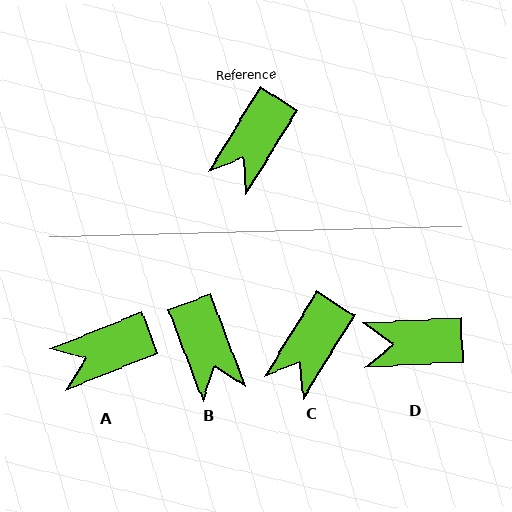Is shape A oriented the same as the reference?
No, it is off by about 36 degrees.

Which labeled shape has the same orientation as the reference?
C.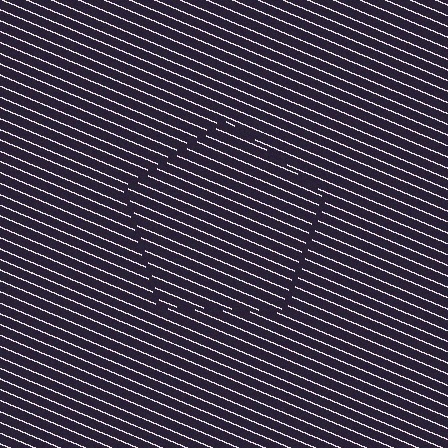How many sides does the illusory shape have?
5 sides — the line-ends trace a pentagon.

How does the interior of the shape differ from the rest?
The interior of the shape contains the same grating, shifted by half a period — the contour is defined by the phase discontinuity where line-ends from the inner and outer gratings abut.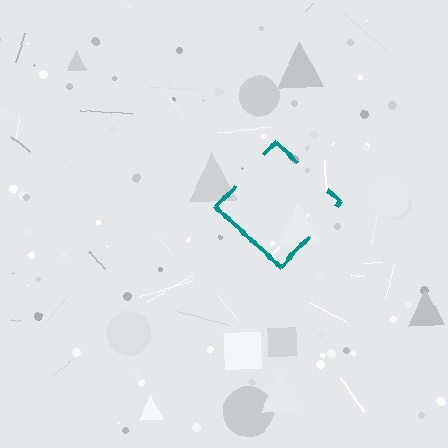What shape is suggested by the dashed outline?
The dashed outline suggests a diamond.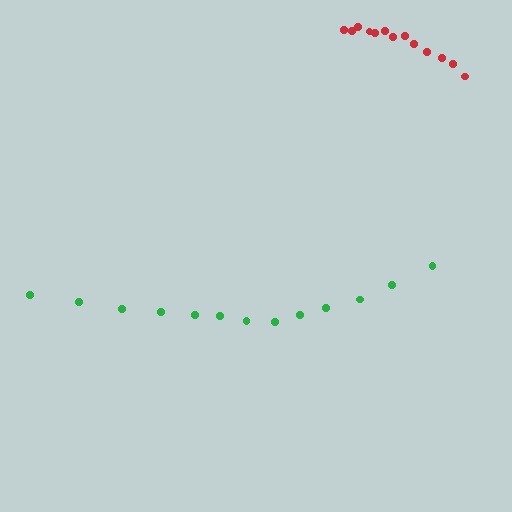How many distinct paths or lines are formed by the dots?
There are 2 distinct paths.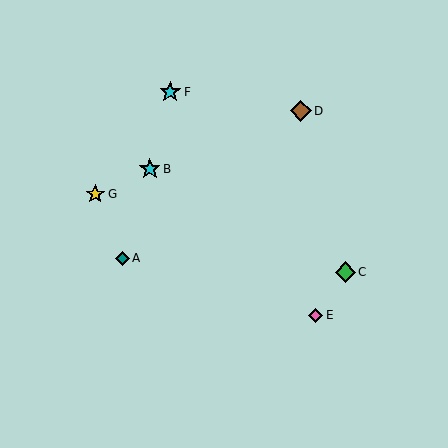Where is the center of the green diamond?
The center of the green diamond is at (345, 272).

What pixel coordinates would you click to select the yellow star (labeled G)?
Click at (95, 194) to select the yellow star G.